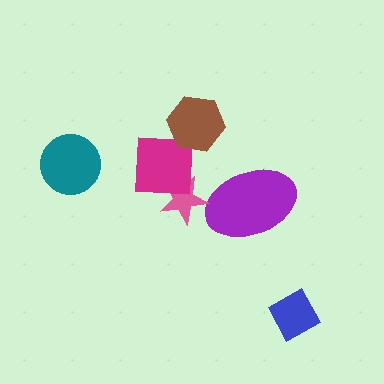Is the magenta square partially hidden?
Yes, it is partially covered by another shape.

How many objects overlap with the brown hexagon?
1 object overlaps with the brown hexagon.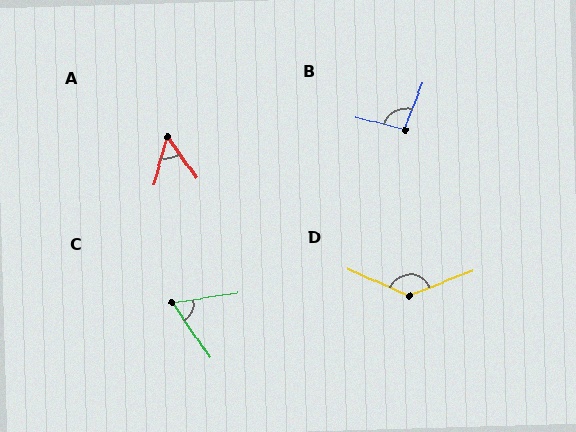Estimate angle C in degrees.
Approximately 64 degrees.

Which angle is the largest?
D, at approximately 135 degrees.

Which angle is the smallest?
A, at approximately 51 degrees.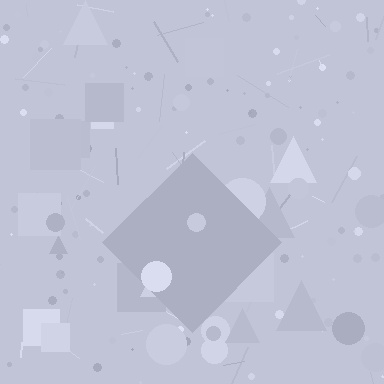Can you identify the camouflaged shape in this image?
The camouflaged shape is a diamond.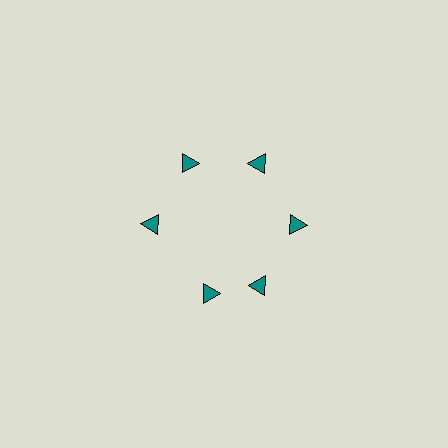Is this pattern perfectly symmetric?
No. The 6 teal triangles are arranged in a ring, but one element near the 7 o'clock position is rotated out of alignment along the ring, breaking the 6-fold rotational symmetry.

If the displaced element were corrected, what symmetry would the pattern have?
It would have 6-fold rotational symmetry — the pattern would map onto itself every 60 degrees.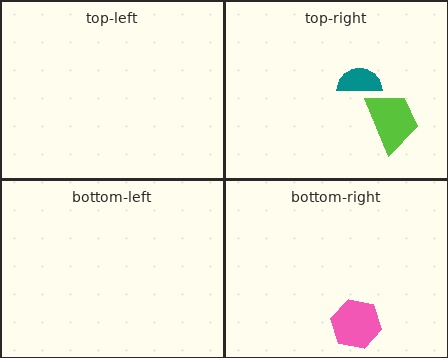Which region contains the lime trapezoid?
The top-right region.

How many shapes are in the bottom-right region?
1.